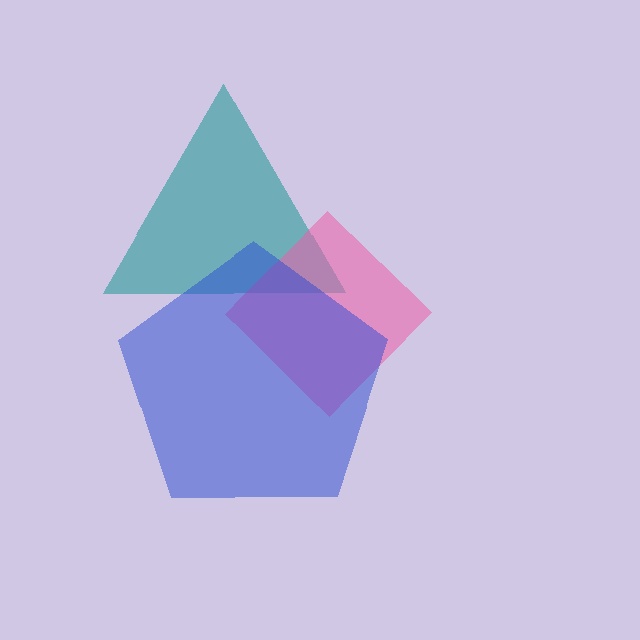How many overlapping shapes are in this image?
There are 3 overlapping shapes in the image.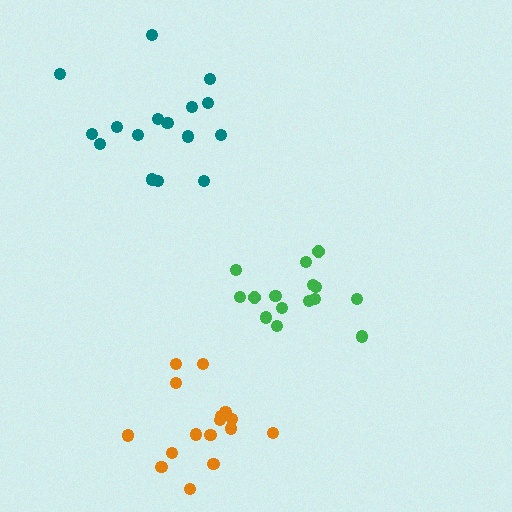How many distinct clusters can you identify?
There are 3 distinct clusters.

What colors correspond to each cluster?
The clusters are colored: green, teal, orange.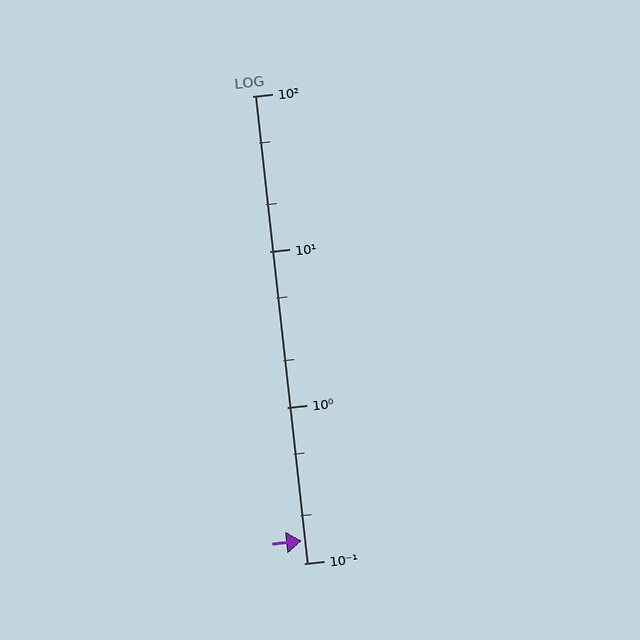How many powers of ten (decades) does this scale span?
The scale spans 3 decades, from 0.1 to 100.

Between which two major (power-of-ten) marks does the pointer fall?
The pointer is between 0.1 and 1.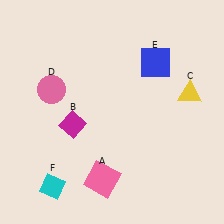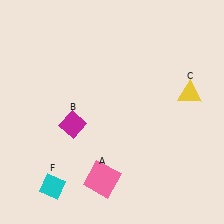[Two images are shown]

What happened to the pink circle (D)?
The pink circle (D) was removed in Image 2. It was in the top-left area of Image 1.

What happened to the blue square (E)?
The blue square (E) was removed in Image 2. It was in the top-right area of Image 1.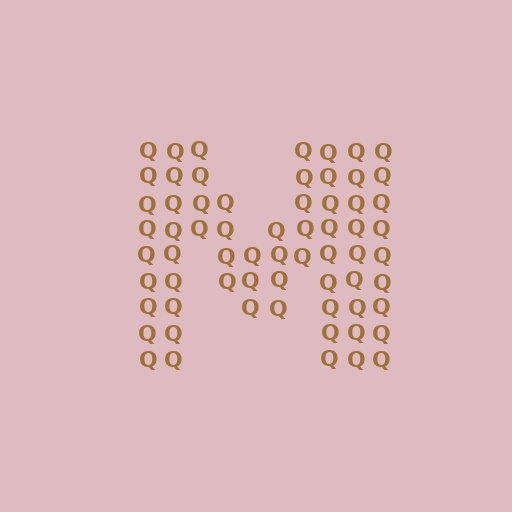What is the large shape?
The large shape is the letter M.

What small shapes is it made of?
It is made of small letter Q's.